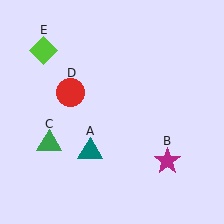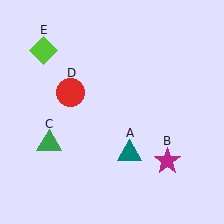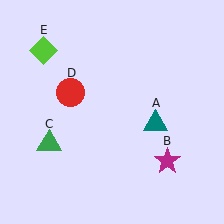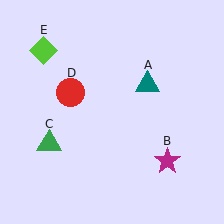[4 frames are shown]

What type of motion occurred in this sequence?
The teal triangle (object A) rotated counterclockwise around the center of the scene.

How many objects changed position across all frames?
1 object changed position: teal triangle (object A).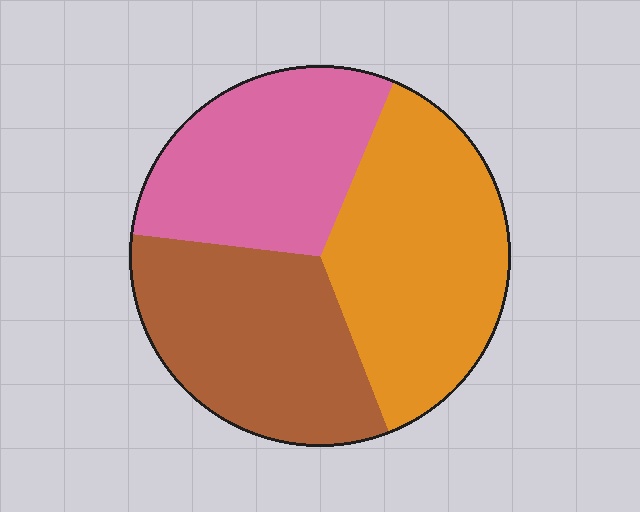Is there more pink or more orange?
Orange.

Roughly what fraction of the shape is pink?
Pink covers 30% of the shape.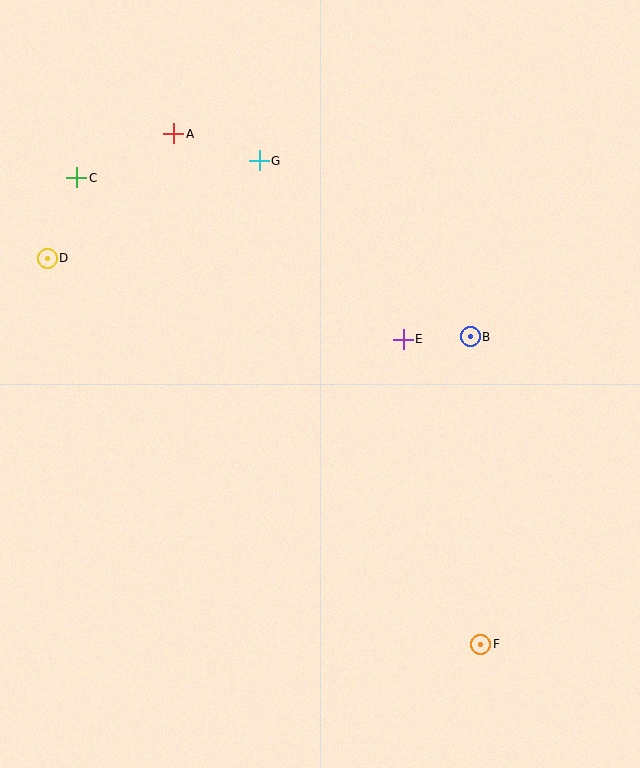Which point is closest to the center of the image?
Point E at (403, 339) is closest to the center.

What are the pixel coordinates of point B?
Point B is at (470, 337).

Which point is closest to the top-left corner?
Point C is closest to the top-left corner.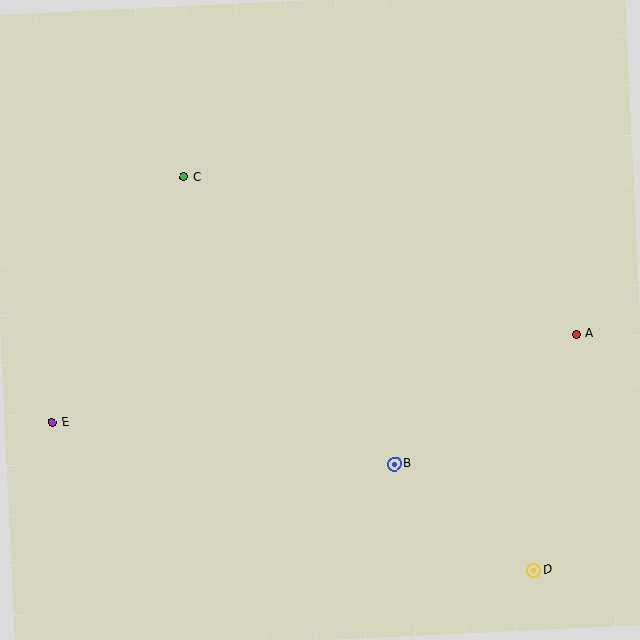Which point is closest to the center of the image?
Point B at (394, 464) is closest to the center.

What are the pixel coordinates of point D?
Point D is at (534, 570).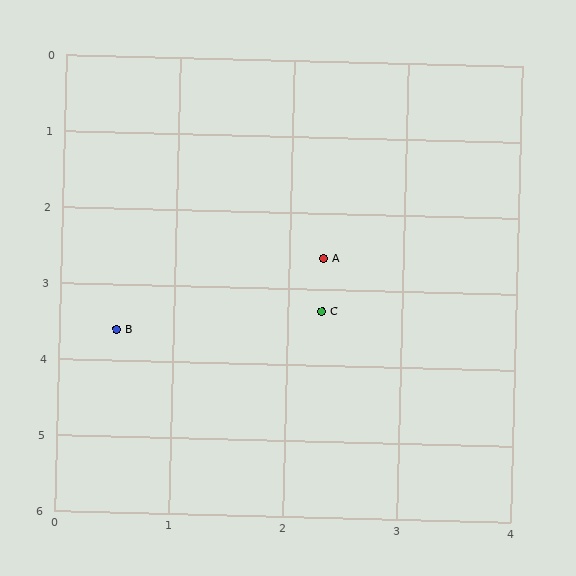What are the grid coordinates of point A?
Point A is at approximately (2.3, 2.6).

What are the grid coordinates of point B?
Point B is at approximately (0.5, 3.6).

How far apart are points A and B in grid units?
Points A and B are about 2.1 grid units apart.